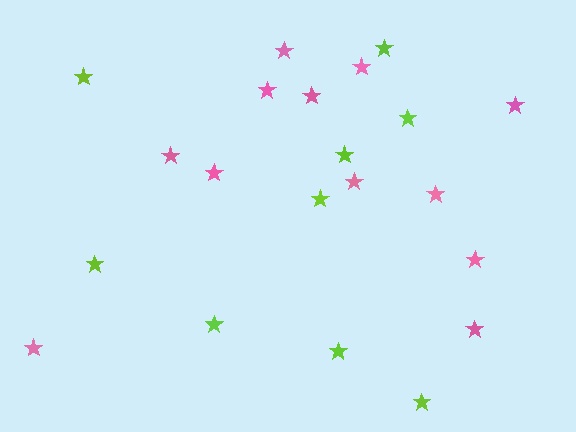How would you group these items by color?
There are 2 groups: one group of lime stars (9) and one group of pink stars (12).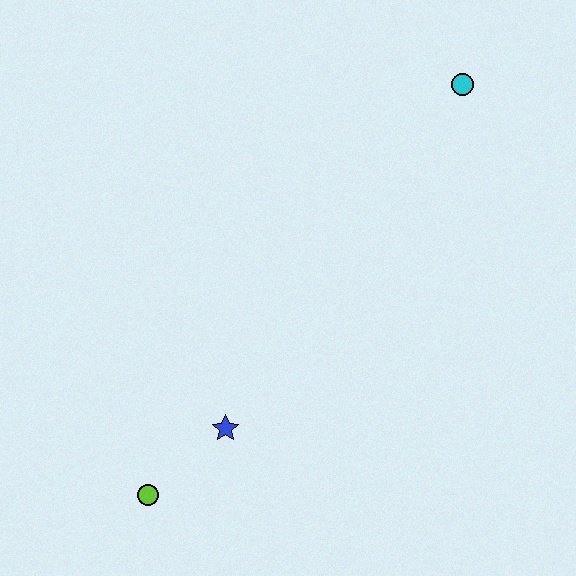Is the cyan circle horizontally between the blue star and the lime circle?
No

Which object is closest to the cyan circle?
The blue star is closest to the cyan circle.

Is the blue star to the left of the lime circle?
No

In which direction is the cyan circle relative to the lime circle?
The cyan circle is above the lime circle.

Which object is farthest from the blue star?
The cyan circle is farthest from the blue star.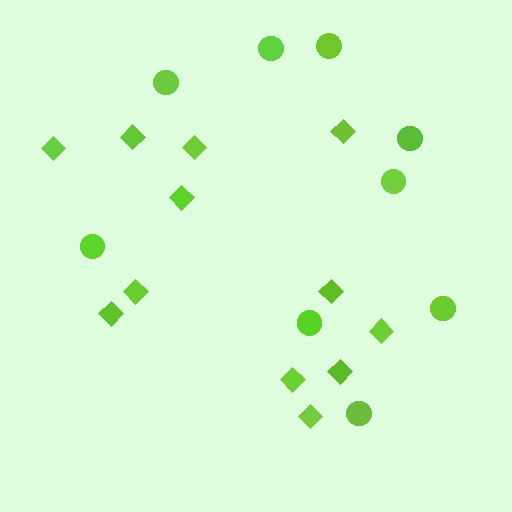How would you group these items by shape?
There are 2 groups: one group of circles (9) and one group of diamonds (12).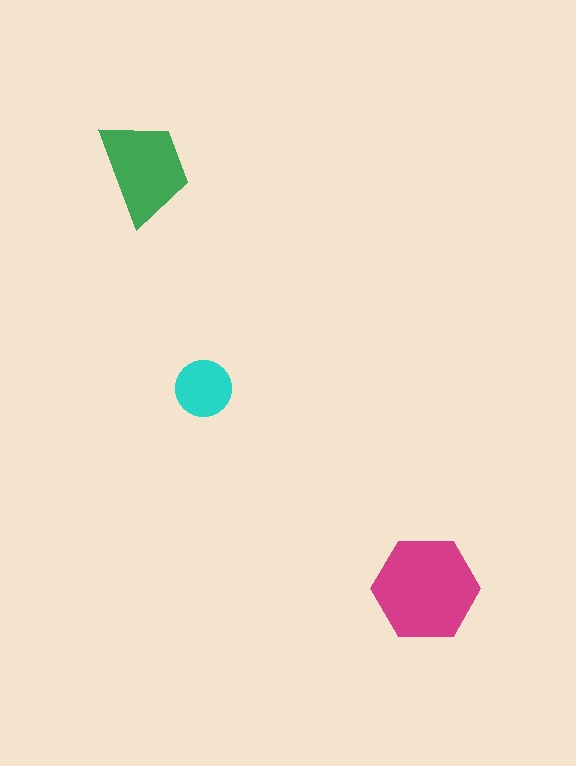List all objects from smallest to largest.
The cyan circle, the green trapezoid, the magenta hexagon.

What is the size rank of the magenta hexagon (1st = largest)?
1st.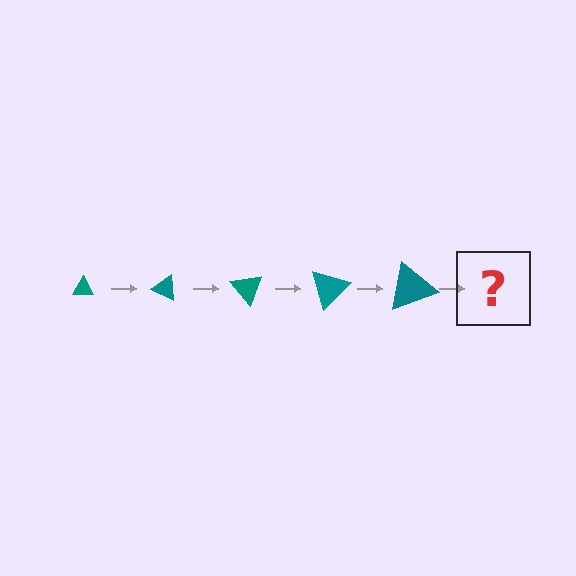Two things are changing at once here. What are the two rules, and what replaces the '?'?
The two rules are that the triangle grows larger each step and it rotates 25 degrees each step. The '?' should be a triangle, larger than the previous one and rotated 125 degrees from the start.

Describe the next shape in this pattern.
It should be a triangle, larger than the previous one and rotated 125 degrees from the start.